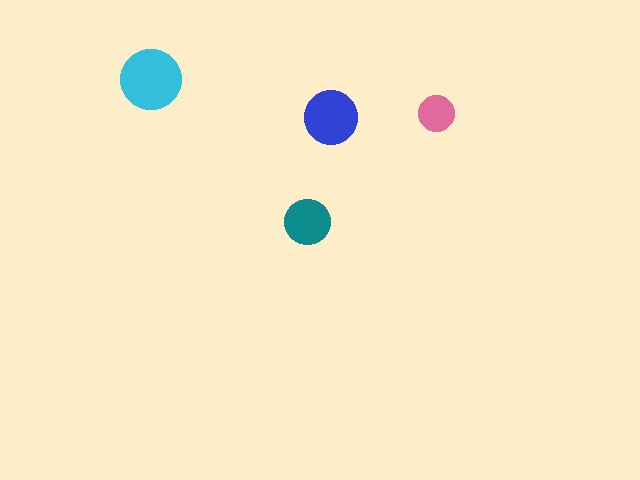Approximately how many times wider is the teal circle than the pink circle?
About 1.5 times wider.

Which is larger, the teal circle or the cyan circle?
The cyan one.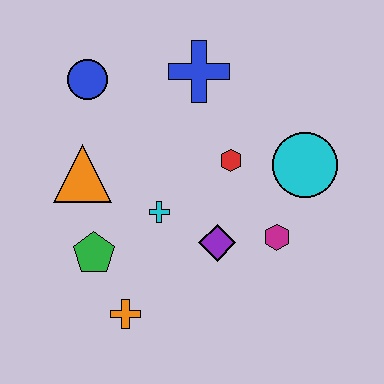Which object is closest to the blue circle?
The orange triangle is closest to the blue circle.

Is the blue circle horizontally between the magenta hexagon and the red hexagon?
No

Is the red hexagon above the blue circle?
No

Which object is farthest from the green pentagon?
The cyan circle is farthest from the green pentagon.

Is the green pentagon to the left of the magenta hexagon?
Yes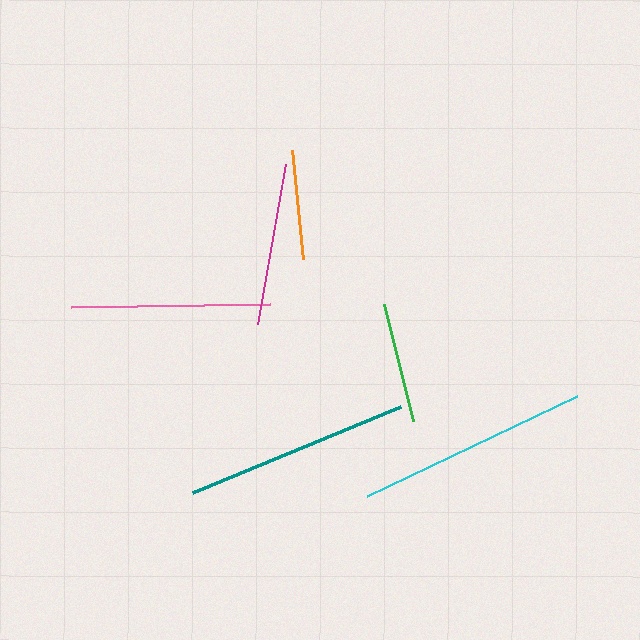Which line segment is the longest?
The cyan line is the longest at approximately 232 pixels.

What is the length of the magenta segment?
The magenta segment is approximately 163 pixels long.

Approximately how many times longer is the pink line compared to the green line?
The pink line is approximately 1.7 times the length of the green line.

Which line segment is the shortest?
The orange line is the shortest at approximately 110 pixels.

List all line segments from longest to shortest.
From longest to shortest: cyan, teal, pink, magenta, green, orange.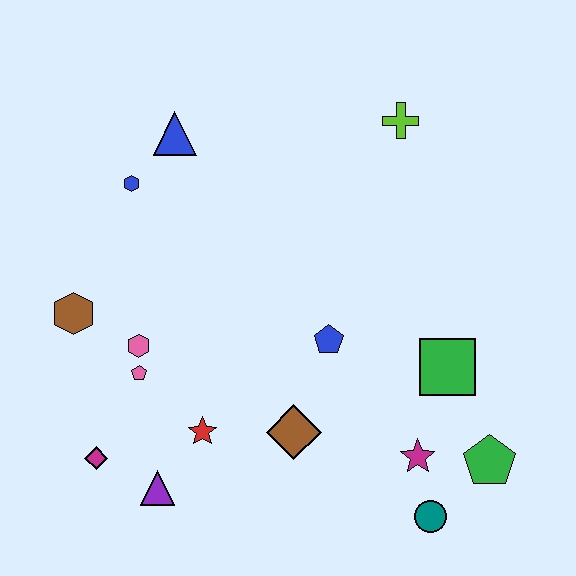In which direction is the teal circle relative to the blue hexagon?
The teal circle is below the blue hexagon.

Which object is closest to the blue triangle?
The blue hexagon is closest to the blue triangle.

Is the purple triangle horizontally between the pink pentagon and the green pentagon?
Yes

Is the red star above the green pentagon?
Yes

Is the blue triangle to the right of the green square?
No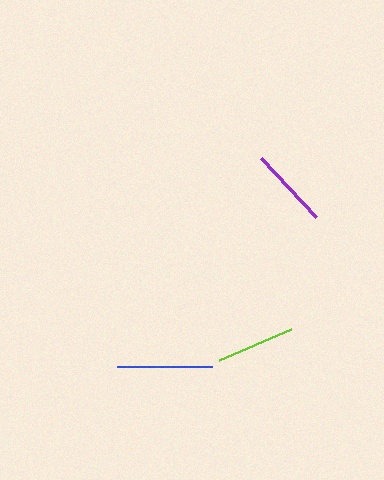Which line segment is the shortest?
The lime line is the shortest at approximately 79 pixels.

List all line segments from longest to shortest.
From longest to shortest: blue, purple, lime.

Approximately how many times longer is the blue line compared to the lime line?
The blue line is approximately 1.2 times the length of the lime line.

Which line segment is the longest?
The blue line is the longest at approximately 95 pixels.